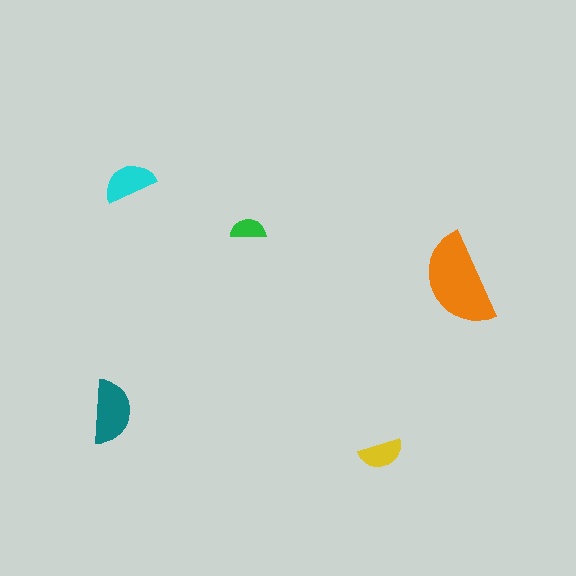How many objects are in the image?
There are 5 objects in the image.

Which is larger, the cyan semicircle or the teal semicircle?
The teal one.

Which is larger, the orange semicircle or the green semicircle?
The orange one.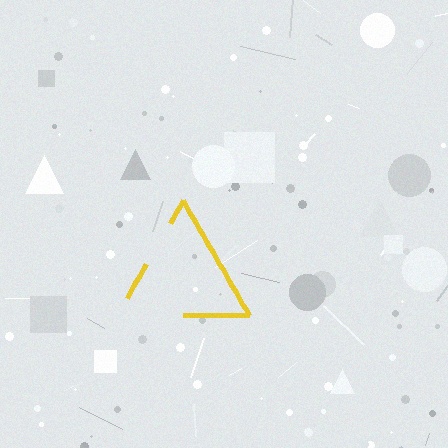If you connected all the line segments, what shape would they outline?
They would outline a triangle.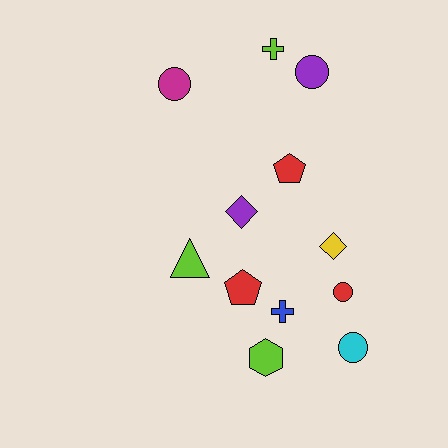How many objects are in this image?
There are 12 objects.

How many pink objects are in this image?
There are no pink objects.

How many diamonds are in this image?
There are 2 diamonds.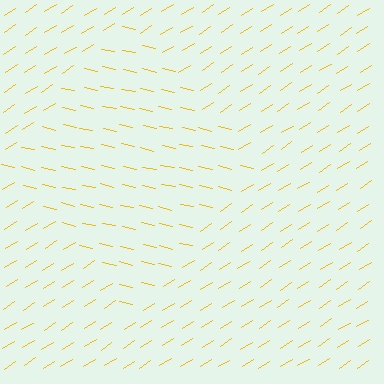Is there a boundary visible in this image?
Yes, there is a texture boundary formed by a change in line orientation.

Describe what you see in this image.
The image is filled with small yellow line segments. A diamond region in the image has lines oriented differently from the surrounding lines, creating a visible texture boundary.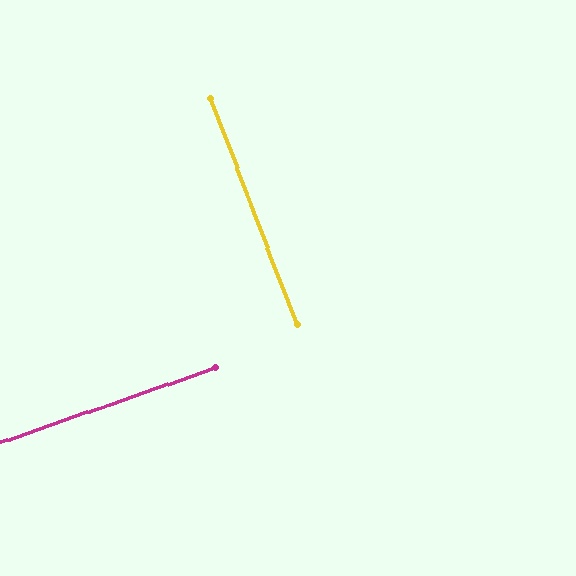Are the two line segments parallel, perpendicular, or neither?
Perpendicular — they meet at approximately 88°.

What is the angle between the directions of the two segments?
Approximately 88 degrees.